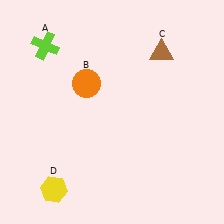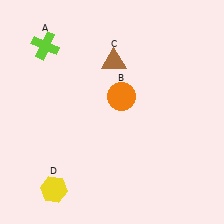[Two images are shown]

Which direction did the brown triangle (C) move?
The brown triangle (C) moved left.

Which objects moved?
The objects that moved are: the orange circle (B), the brown triangle (C).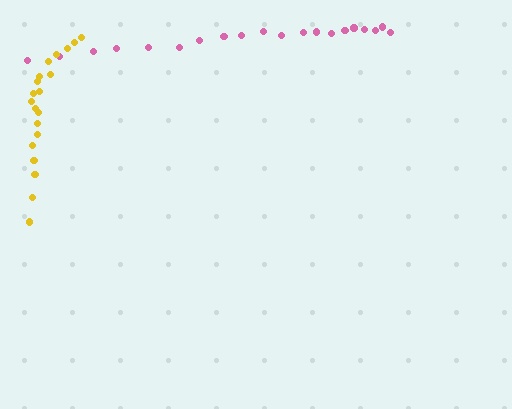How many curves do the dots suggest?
There are 2 distinct paths.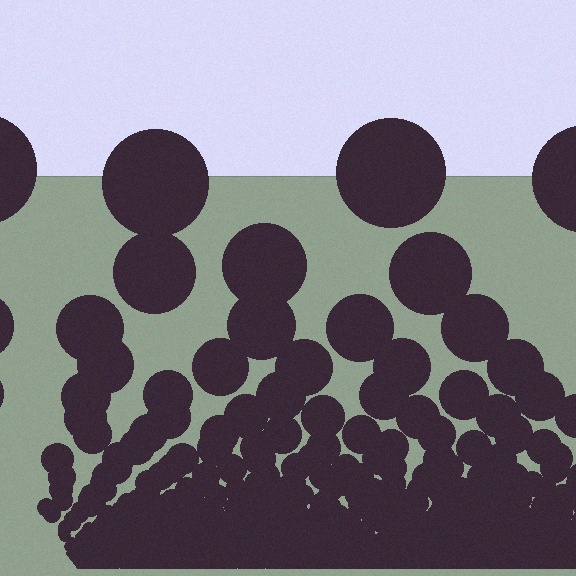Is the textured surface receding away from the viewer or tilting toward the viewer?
The surface appears to tilt toward the viewer. Texture elements get larger and sparser toward the top.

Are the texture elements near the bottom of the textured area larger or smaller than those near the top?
Smaller. The gradient is inverted — elements near the bottom are smaller and denser.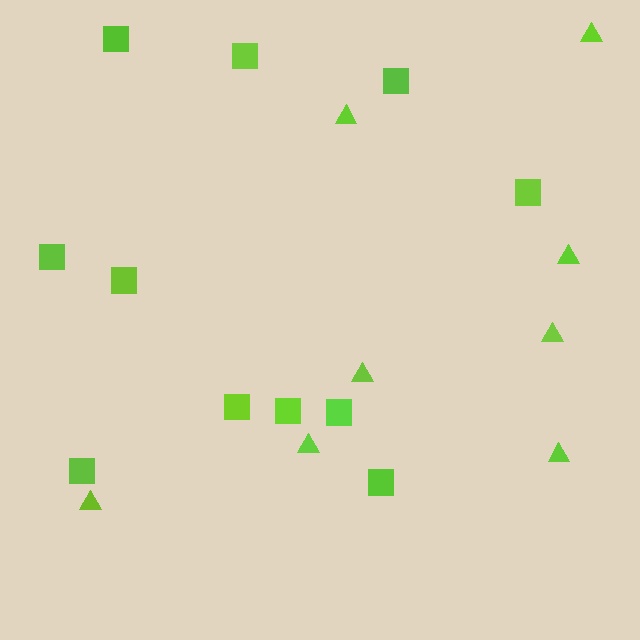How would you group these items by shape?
There are 2 groups: one group of triangles (8) and one group of squares (11).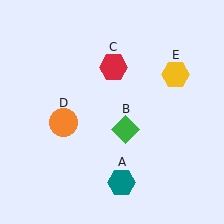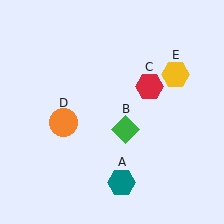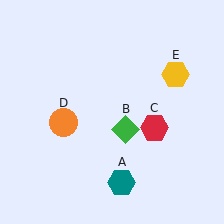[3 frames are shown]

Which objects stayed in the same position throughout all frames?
Teal hexagon (object A) and green diamond (object B) and orange circle (object D) and yellow hexagon (object E) remained stationary.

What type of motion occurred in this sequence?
The red hexagon (object C) rotated clockwise around the center of the scene.